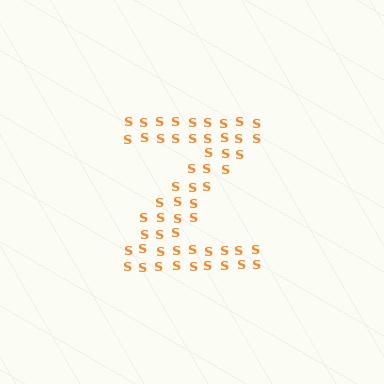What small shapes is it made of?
It is made of small letter S's.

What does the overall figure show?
The overall figure shows the letter Z.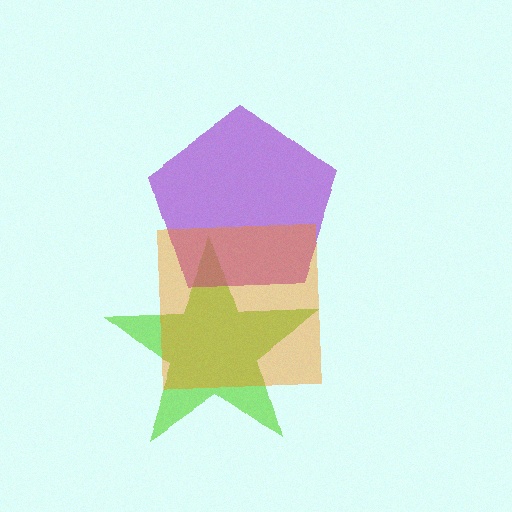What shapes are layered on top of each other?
The layered shapes are: a lime star, a purple pentagon, an orange square.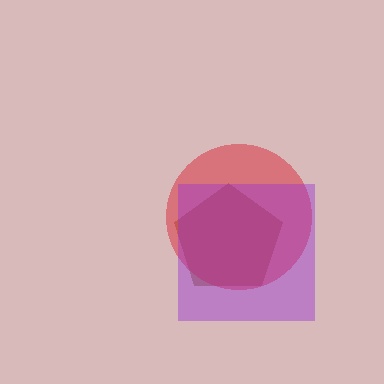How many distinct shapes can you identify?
There are 3 distinct shapes: a brown pentagon, a red circle, a purple square.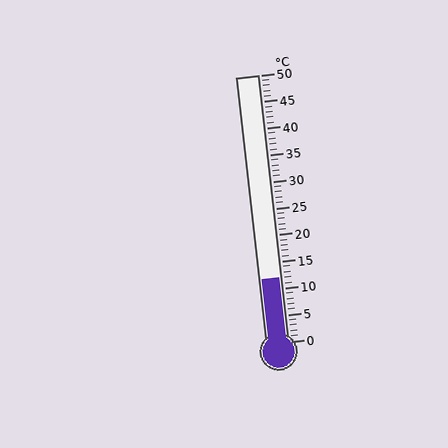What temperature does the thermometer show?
The thermometer shows approximately 12°C.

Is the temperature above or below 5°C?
The temperature is above 5°C.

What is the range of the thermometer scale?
The thermometer scale ranges from 0°C to 50°C.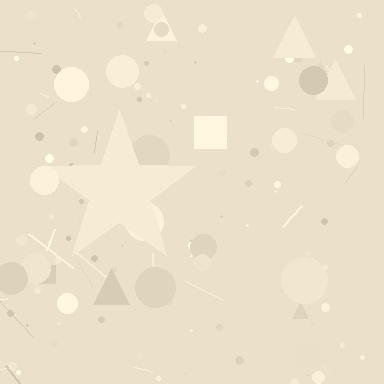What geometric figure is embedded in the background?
A star is embedded in the background.